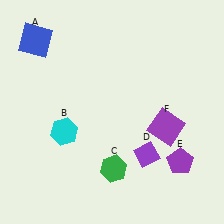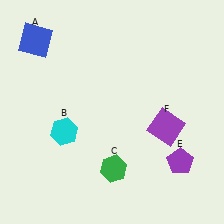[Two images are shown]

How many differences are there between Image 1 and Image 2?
There is 1 difference between the two images.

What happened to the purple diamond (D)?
The purple diamond (D) was removed in Image 2. It was in the bottom-right area of Image 1.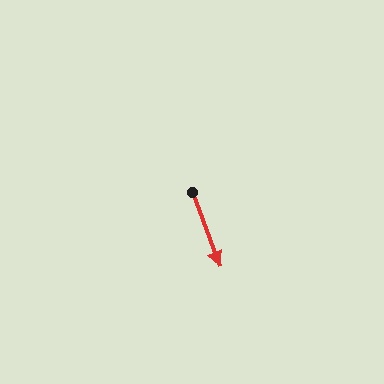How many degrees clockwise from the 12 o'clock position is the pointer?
Approximately 160 degrees.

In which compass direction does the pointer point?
South.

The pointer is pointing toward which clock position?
Roughly 5 o'clock.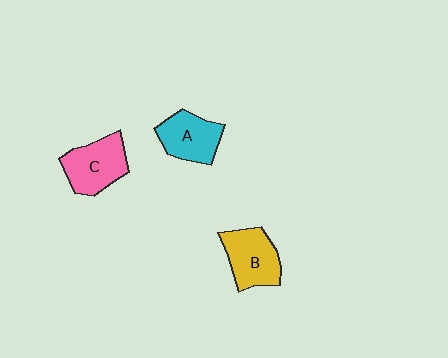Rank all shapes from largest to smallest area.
From largest to smallest: C (pink), B (yellow), A (cyan).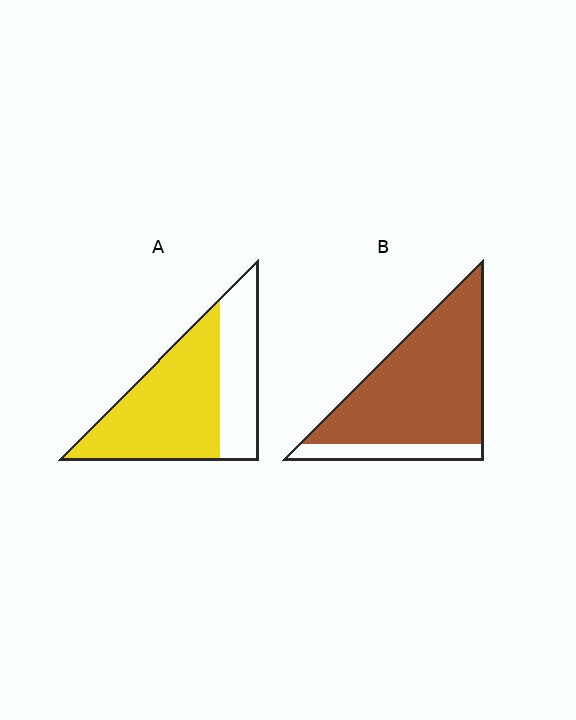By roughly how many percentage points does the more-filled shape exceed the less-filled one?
By roughly 20 percentage points (B over A).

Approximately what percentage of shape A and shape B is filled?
A is approximately 65% and B is approximately 85%.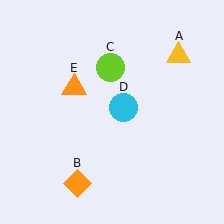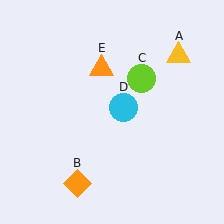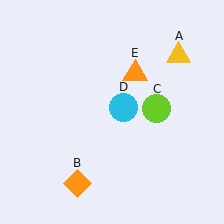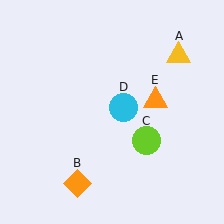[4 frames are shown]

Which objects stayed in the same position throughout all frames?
Yellow triangle (object A) and orange diamond (object B) and cyan circle (object D) remained stationary.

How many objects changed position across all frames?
2 objects changed position: lime circle (object C), orange triangle (object E).